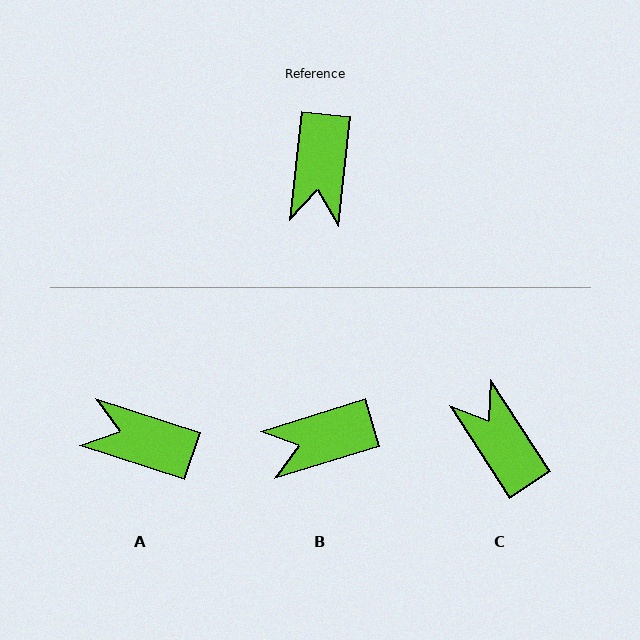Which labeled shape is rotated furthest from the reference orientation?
C, about 141 degrees away.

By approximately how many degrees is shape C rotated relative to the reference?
Approximately 141 degrees clockwise.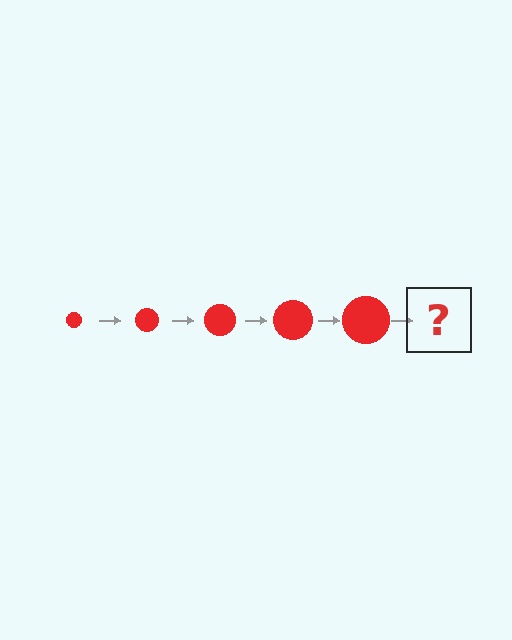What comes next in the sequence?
The next element should be a red circle, larger than the previous one.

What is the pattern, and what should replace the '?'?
The pattern is that the circle gets progressively larger each step. The '?' should be a red circle, larger than the previous one.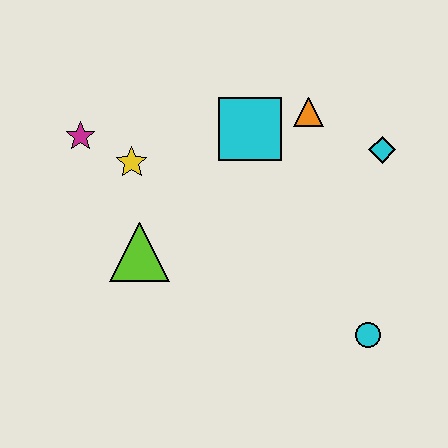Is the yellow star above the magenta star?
No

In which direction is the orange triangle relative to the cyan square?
The orange triangle is to the right of the cyan square.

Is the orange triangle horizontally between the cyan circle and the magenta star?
Yes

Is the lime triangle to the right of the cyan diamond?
No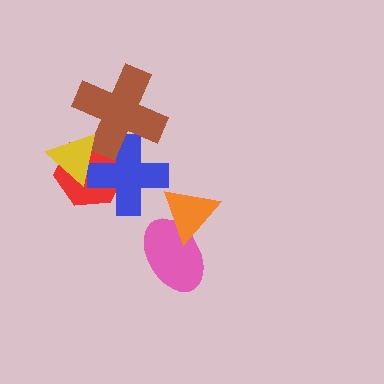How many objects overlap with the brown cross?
3 objects overlap with the brown cross.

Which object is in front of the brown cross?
The yellow triangle is in front of the brown cross.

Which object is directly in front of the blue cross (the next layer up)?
The brown cross is directly in front of the blue cross.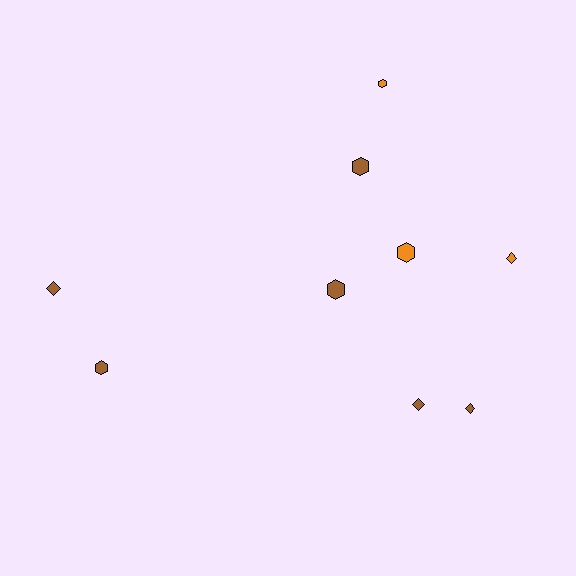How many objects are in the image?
There are 9 objects.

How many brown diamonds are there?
There are 3 brown diamonds.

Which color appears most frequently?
Brown, with 6 objects.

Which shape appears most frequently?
Hexagon, with 5 objects.